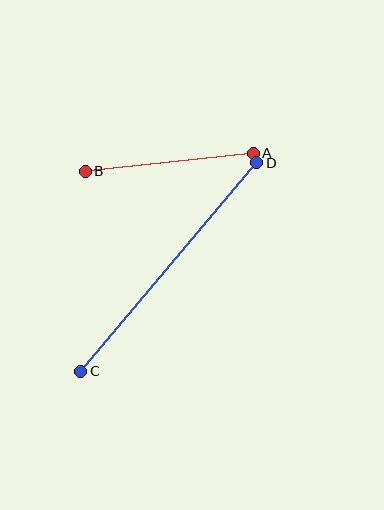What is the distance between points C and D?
The distance is approximately 273 pixels.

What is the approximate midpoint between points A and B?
The midpoint is at approximately (169, 162) pixels.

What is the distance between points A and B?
The distance is approximately 169 pixels.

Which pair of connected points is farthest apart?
Points C and D are farthest apart.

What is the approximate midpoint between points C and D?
The midpoint is at approximately (169, 267) pixels.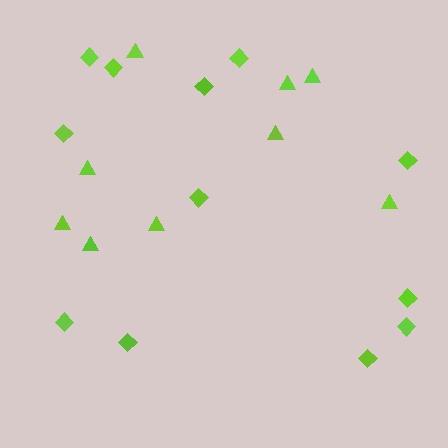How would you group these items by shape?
There are 2 groups: one group of diamonds (12) and one group of triangles (9).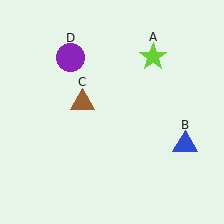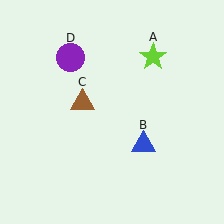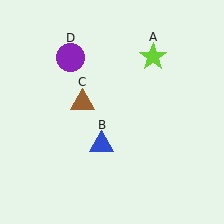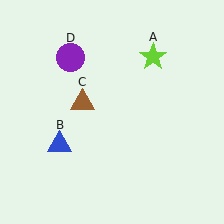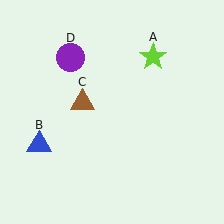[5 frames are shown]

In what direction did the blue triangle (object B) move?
The blue triangle (object B) moved left.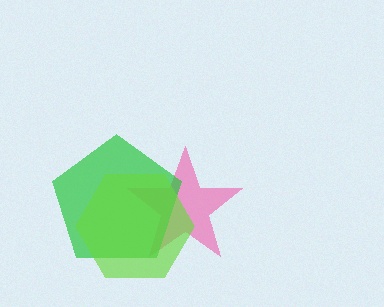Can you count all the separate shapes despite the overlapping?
Yes, there are 3 separate shapes.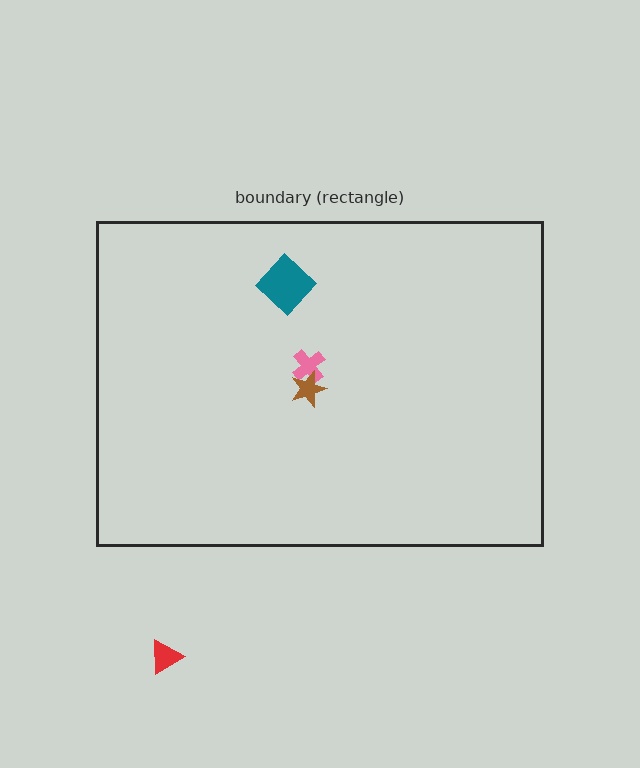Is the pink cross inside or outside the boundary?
Inside.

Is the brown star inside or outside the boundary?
Inside.